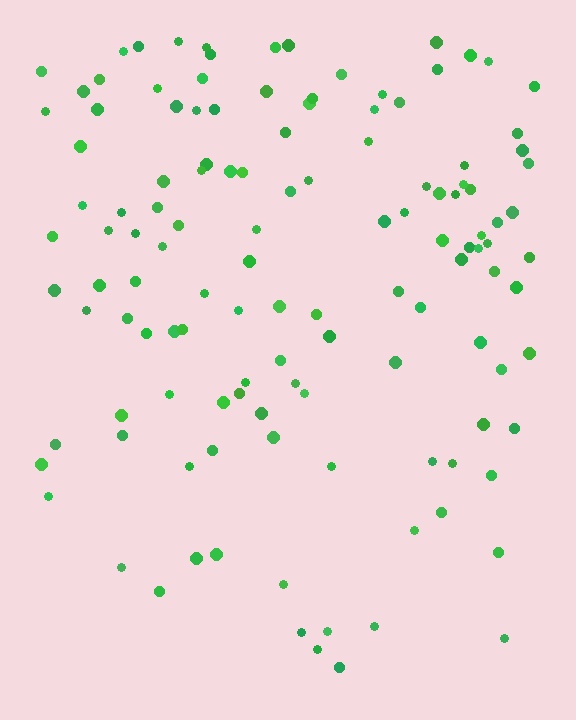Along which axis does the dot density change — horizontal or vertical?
Vertical.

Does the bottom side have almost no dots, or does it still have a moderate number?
Still a moderate number, just noticeably fewer than the top.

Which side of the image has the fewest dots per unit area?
The bottom.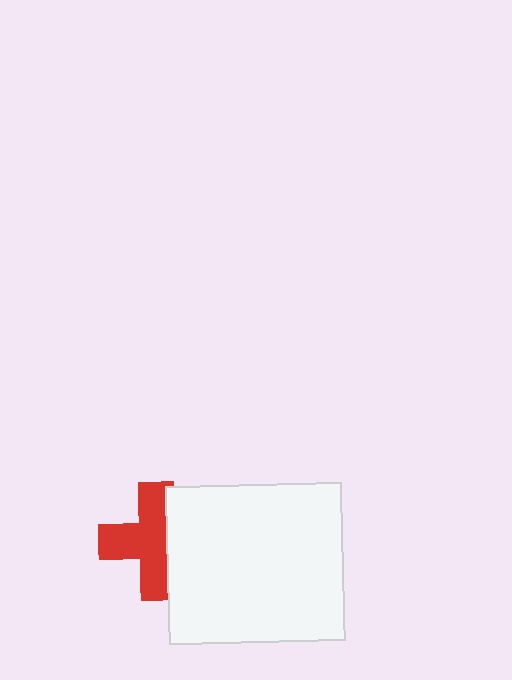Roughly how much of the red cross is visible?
Most of it is visible (roughly 66%).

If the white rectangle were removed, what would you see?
You would see the complete red cross.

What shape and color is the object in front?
The object in front is a white rectangle.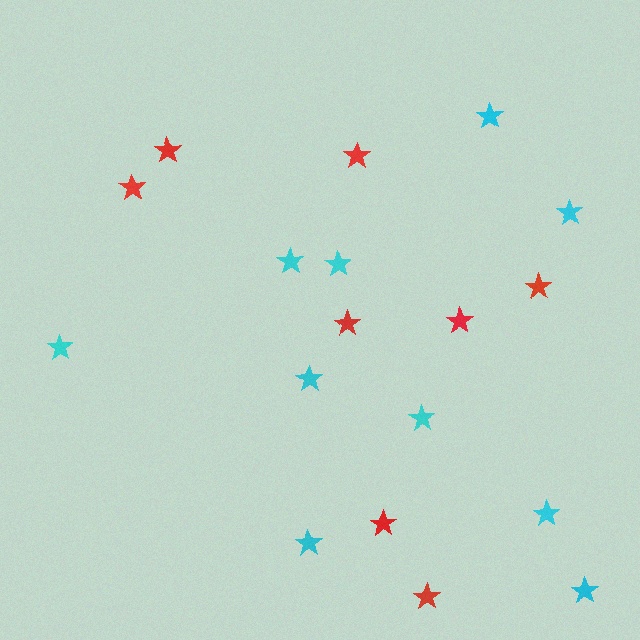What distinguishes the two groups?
There are 2 groups: one group of cyan stars (10) and one group of red stars (8).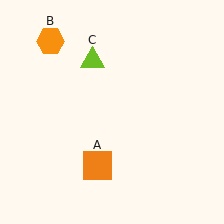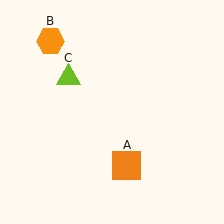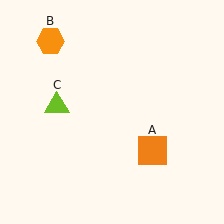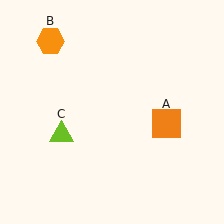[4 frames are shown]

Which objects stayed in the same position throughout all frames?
Orange hexagon (object B) remained stationary.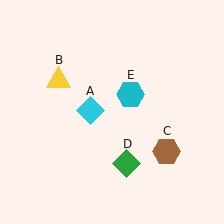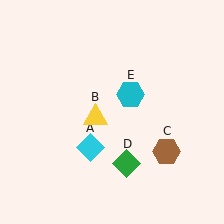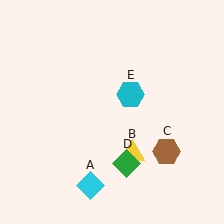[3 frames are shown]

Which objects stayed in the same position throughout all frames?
Brown hexagon (object C) and green diamond (object D) and cyan hexagon (object E) remained stationary.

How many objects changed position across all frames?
2 objects changed position: cyan diamond (object A), yellow triangle (object B).